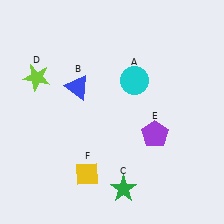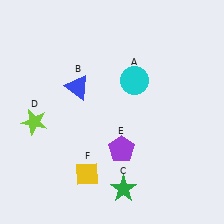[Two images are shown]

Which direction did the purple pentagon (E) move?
The purple pentagon (E) moved left.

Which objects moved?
The objects that moved are: the lime star (D), the purple pentagon (E).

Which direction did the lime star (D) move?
The lime star (D) moved down.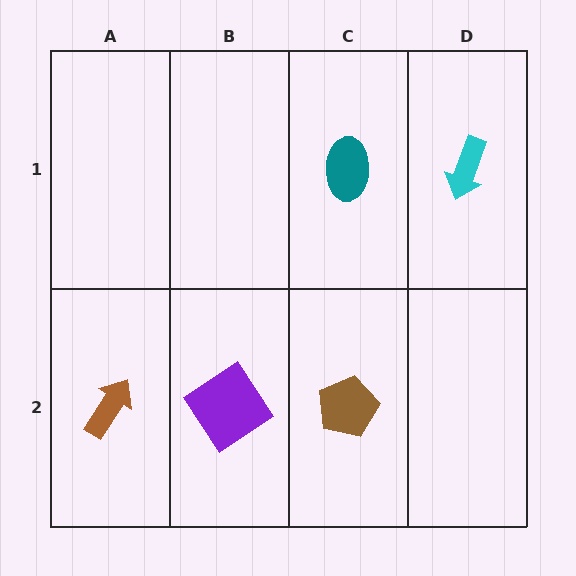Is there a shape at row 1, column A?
No, that cell is empty.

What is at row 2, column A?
A brown arrow.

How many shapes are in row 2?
3 shapes.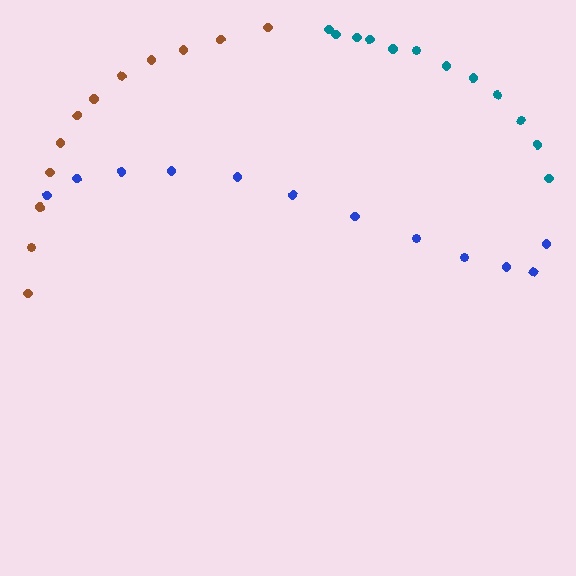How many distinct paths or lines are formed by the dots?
There are 3 distinct paths.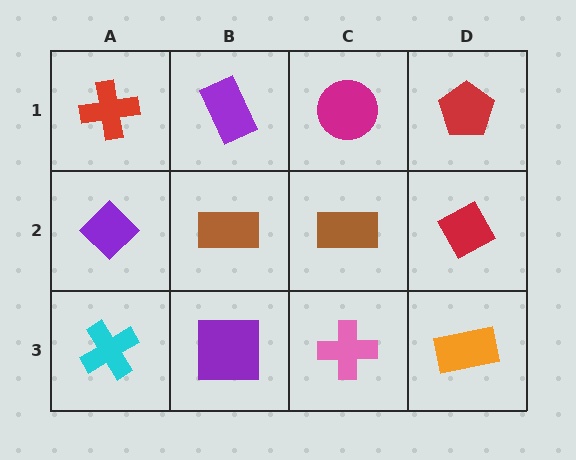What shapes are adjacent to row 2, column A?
A red cross (row 1, column A), a cyan cross (row 3, column A), a brown rectangle (row 2, column B).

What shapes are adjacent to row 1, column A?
A purple diamond (row 2, column A), a purple rectangle (row 1, column B).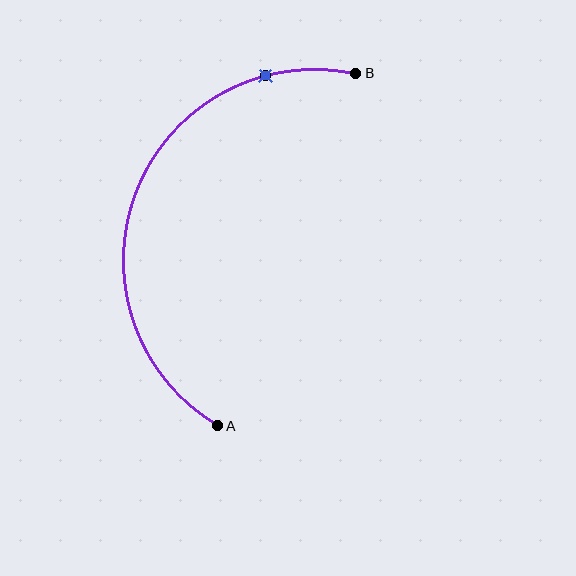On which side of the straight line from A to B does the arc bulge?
The arc bulges to the left of the straight line connecting A and B.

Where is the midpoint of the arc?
The arc midpoint is the point on the curve farthest from the straight line joining A and B. It sits to the left of that line.